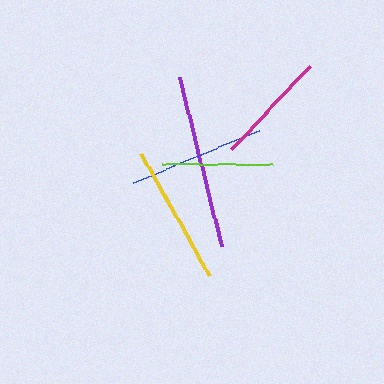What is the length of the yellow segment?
The yellow segment is approximately 139 pixels long.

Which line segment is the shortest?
The lime line is the shortest at approximately 110 pixels.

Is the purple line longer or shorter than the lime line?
The purple line is longer than the lime line.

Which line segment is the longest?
The purple line is the longest at approximately 174 pixels.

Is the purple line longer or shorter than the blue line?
The purple line is longer than the blue line.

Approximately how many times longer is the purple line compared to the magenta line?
The purple line is approximately 1.5 times the length of the magenta line.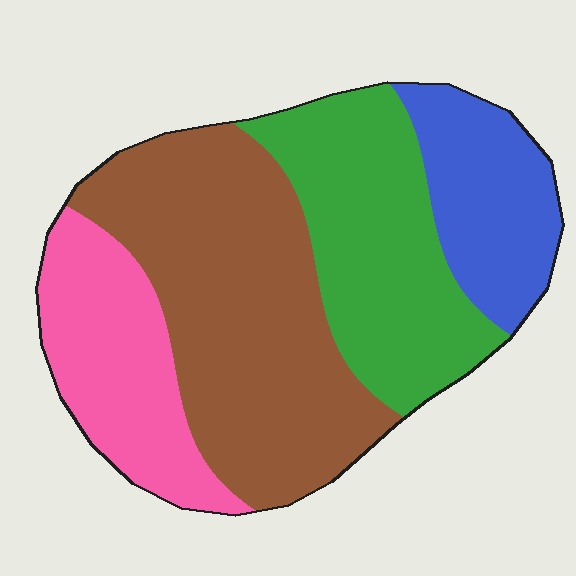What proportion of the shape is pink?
Pink covers about 20% of the shape.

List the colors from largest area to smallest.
From largest to smallest: brown, green, pink, blue.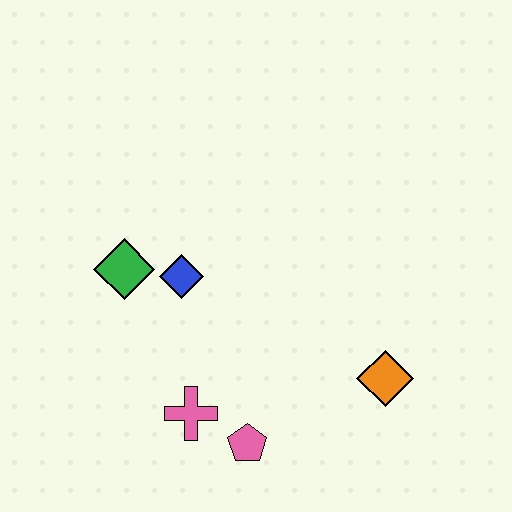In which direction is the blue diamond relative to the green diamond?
The blue diamond is to the right of the green diamond.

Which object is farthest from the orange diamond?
The green diamond is farthest from the orange diamond.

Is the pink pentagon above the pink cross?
No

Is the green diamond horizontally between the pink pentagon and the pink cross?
No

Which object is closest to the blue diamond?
The green diamond is closest to the blue diamond.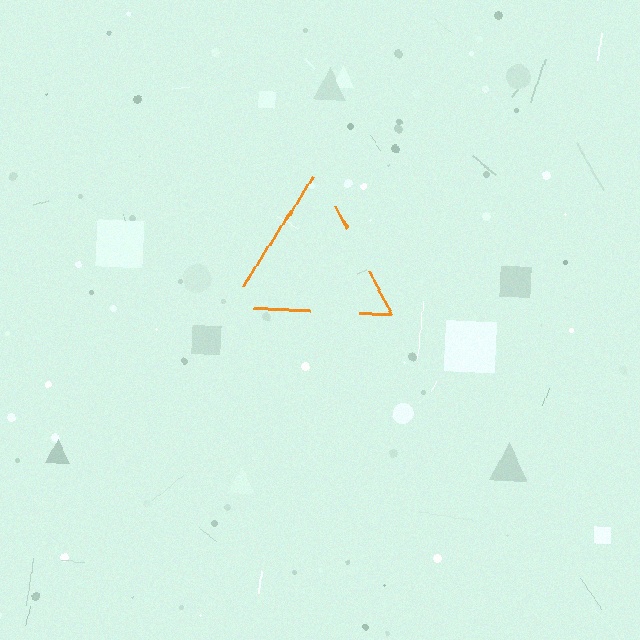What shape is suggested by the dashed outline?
The dashed outline suggests a triangle.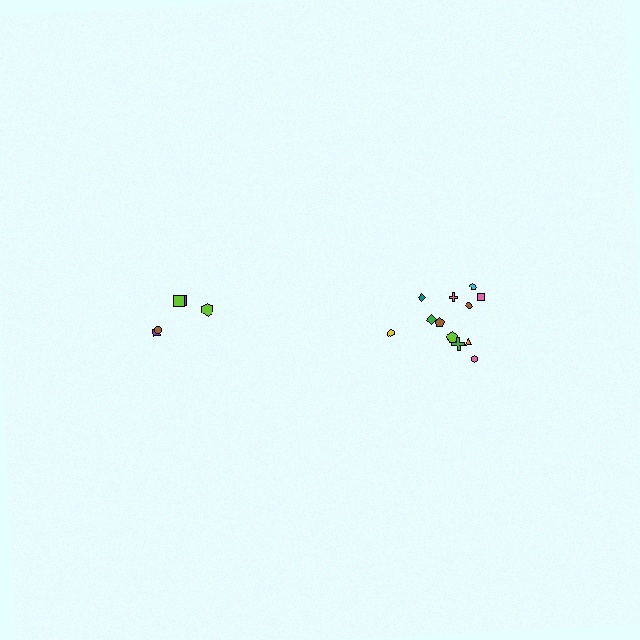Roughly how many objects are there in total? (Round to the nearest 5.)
Roughly 15 objects in total.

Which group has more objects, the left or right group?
The right group.